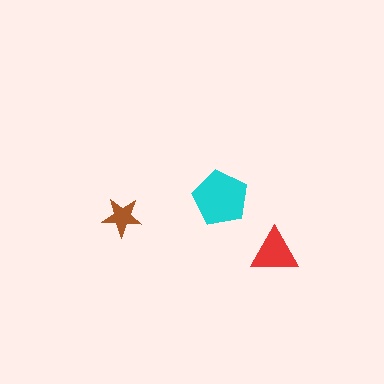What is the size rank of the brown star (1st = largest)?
3rd.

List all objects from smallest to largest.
The brown star, the red triangle, the cyan pentagon.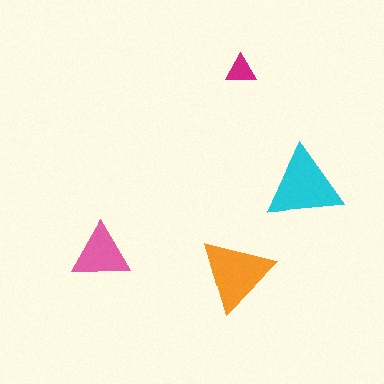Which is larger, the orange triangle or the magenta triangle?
The orange one.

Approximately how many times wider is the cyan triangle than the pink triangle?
About 1.5 times wider.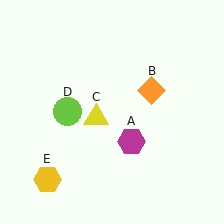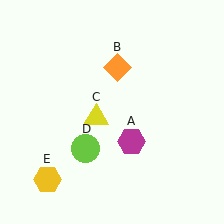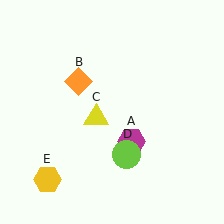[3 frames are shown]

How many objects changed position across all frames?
2 objects changed position: orange diamond (object B), lime circle (object D).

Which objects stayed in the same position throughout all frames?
Magenta hexagon (object A) and yellow triangle (object C) and yellow hexagon (object E) remained stationary.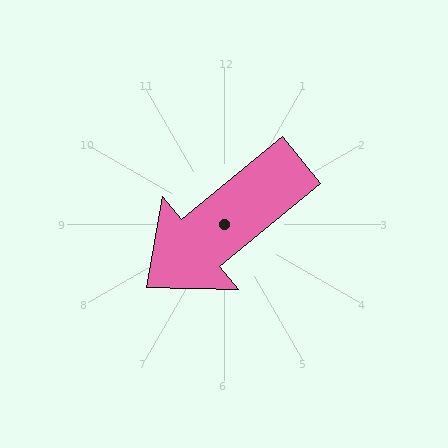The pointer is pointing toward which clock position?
Roughly 8 o'clock.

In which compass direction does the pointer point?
Southwest.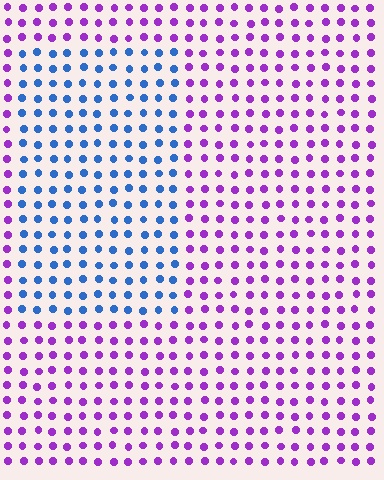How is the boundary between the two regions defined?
The boundary is defined purely by a slight shift in hue (about 68 degrees). Spacing, size, and orientation are identical on both sides.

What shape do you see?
I see a rectangle.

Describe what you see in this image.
The image is filled with small purple elements in a uniform arrangement. A rectangle-shaped region is visible where the elements are tinted to a slightly different hue, forming a subtle color boundary.